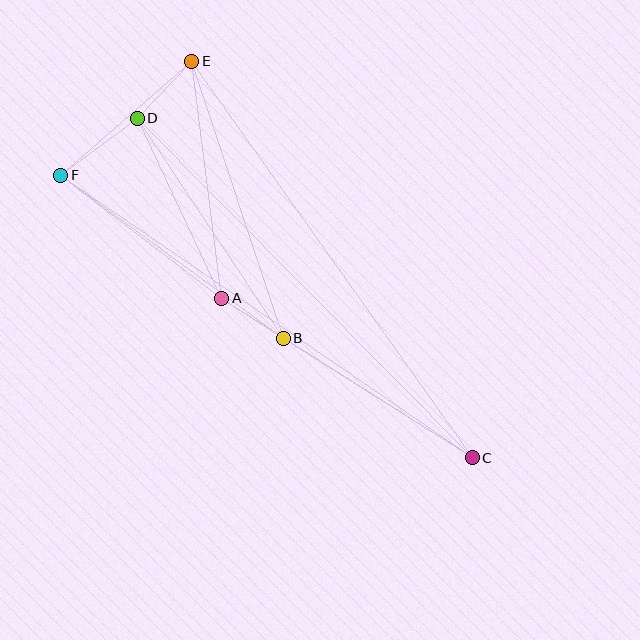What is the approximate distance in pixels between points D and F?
The distance between D and F is approximately 96 pixels.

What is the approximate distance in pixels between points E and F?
The distance between E and F is approximately 174 pixels.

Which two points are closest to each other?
Points A and B are closest to each other.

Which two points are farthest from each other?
Points C and F are farthest from each other.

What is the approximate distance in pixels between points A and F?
The distance between A and F is approximately 203 pixels.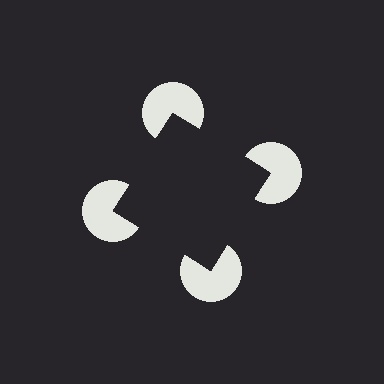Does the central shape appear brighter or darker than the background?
It typically appears slightly darker than the background, even though no actual brightness change is drawn.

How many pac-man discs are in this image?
There are 4 — one at each vertex of the illusory square.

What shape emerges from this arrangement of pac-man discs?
An illusory square — its edges are inferred from the aligned wedge cuts in the pac-man discs, not physically drawn.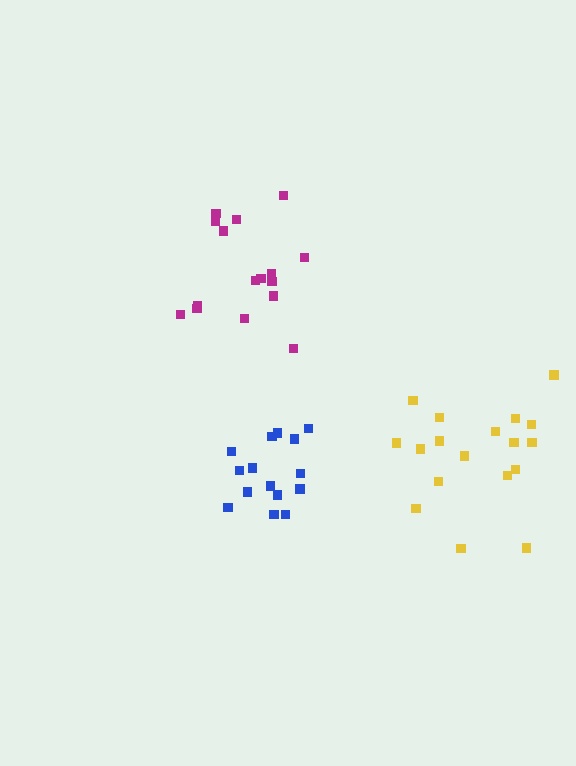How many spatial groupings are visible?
There are 3 spatial groupings.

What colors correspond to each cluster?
The clusters are colored: blue, magenta, yellow.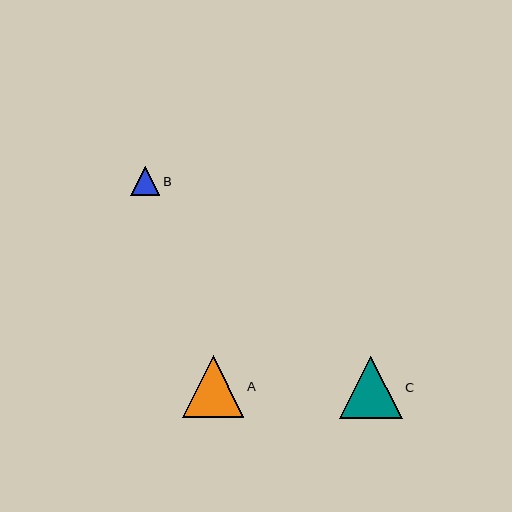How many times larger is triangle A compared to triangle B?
Triangle A is approximately 2.1 times the size of triangle B.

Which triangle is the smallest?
Triangle B is the smallest with a size of approximately 29 pixels.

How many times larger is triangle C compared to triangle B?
Triangle C is approximately 2.2 times the size of triangle B.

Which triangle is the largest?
Triangle C is the largest with a size of approximately 62 pixels.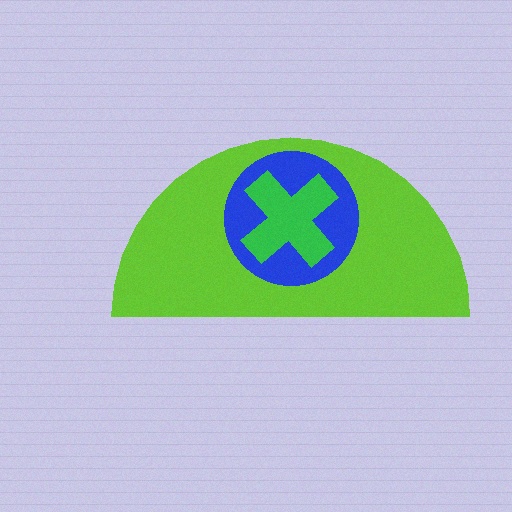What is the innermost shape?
The green cross.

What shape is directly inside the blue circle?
The green cross.